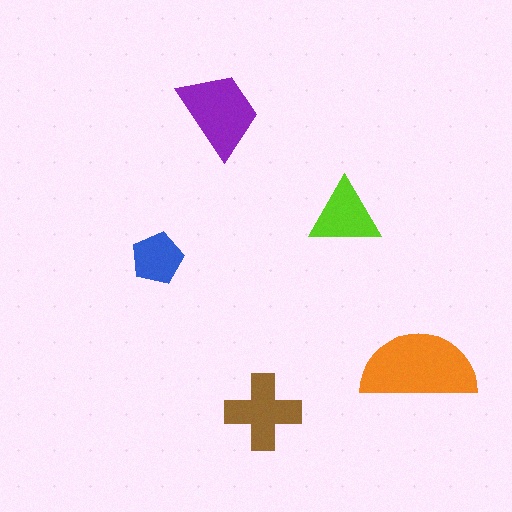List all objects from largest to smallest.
The orange semicircle, the purple trapezoid, the brown cross, the lime triangle, the blue pentagon.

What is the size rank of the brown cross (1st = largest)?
3rd.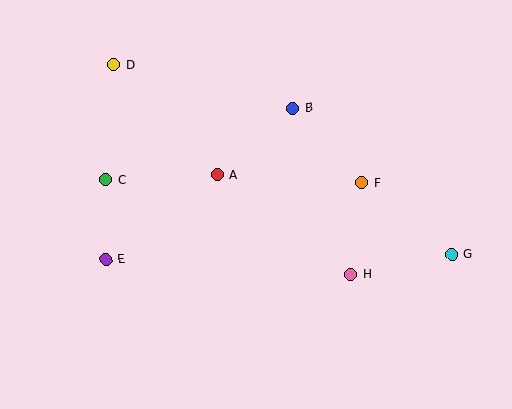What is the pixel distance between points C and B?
The distance between C and B is 201 pixels.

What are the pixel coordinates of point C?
Point C is at (106, 180).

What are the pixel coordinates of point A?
Point A is at (217, 175).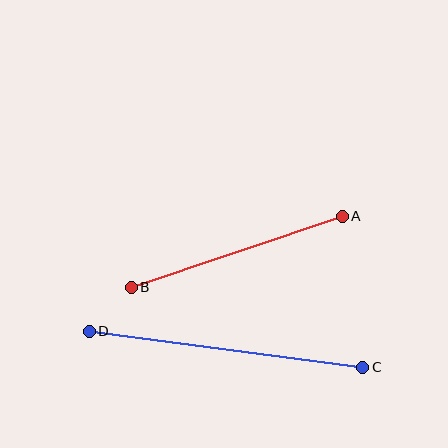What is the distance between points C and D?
The distance is approximately 276 pixels.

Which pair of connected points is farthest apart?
Points C and D are farthest apart.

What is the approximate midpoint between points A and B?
The midpoint is at approximately (237, 252) pixels.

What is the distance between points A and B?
The distance is approximately 223 pixels.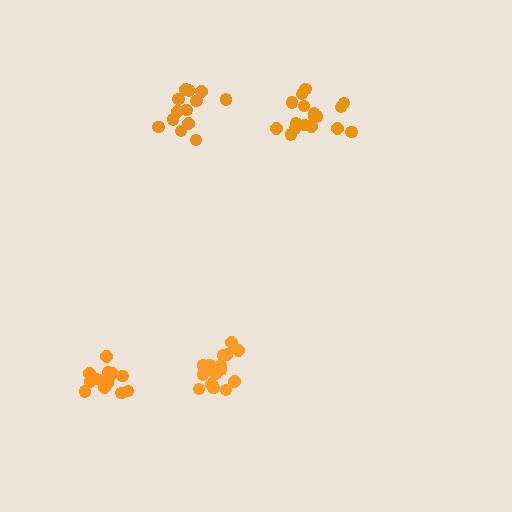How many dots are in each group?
Group 1: 14 dots, Group 2: 14 dots, Group 3: 16 dots, Group 4: 17 dots (61 total).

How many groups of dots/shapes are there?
There are 4 groups.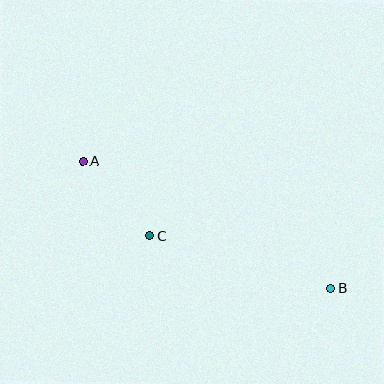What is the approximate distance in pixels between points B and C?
The distance between B and C is approximately 188 pixels.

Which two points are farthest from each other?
Points A and B are farthest from each other.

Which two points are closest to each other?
Points A and C are closest to each other.